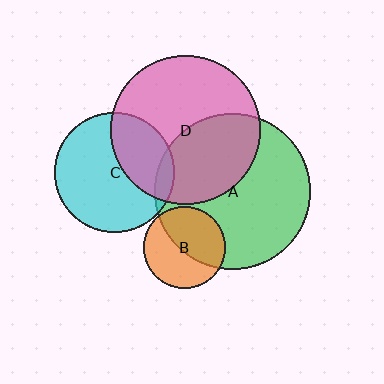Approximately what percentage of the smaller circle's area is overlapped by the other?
Approximately 40%.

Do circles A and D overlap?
Yes.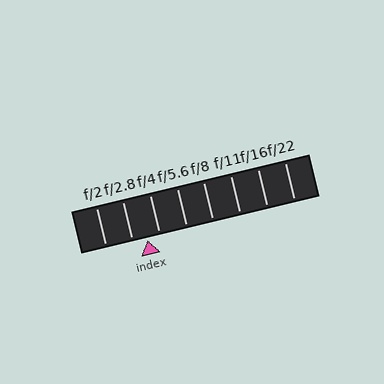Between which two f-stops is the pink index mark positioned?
The index mark is between f/2.8 and f/4.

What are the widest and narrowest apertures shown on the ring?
The widest aperture shown is f/2 and the narrowest is f/22.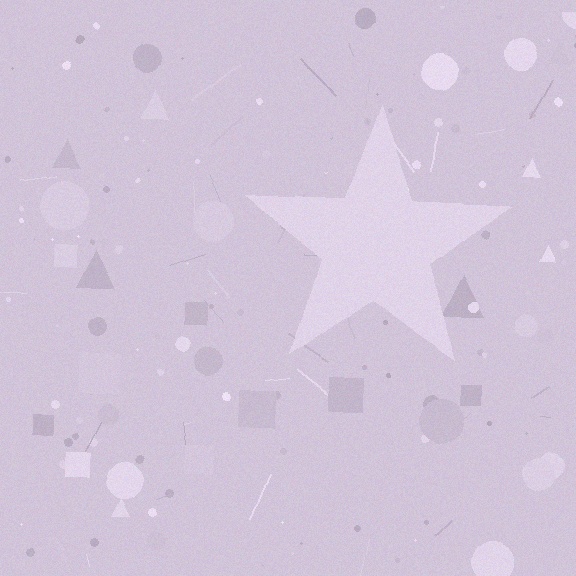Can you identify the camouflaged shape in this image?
The camouflaged shape is a star.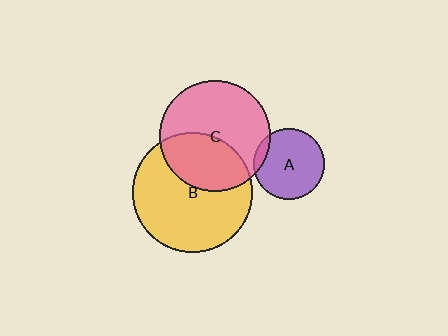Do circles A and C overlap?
Yes.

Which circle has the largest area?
Circle B (yellow).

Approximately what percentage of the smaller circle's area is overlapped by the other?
Approximately 10%.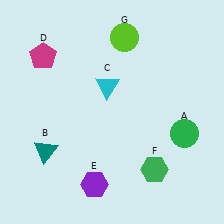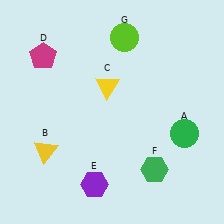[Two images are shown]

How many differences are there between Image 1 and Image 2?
There are 2 differences between the two images.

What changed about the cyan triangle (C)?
In Image 1, C is cyan. In Image 2, it changed to yellow.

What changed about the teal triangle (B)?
In Image 1, B is teal. In Image 2, it changed to yellow.